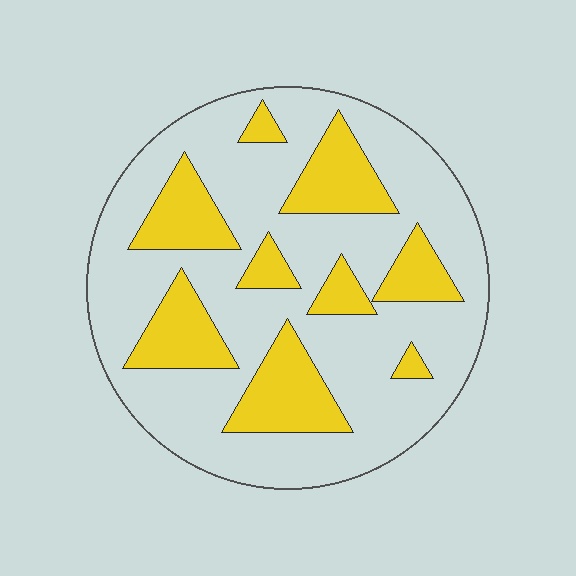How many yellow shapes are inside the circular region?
9.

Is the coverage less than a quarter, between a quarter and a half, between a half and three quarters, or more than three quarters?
Between a quarter and a half.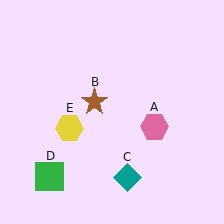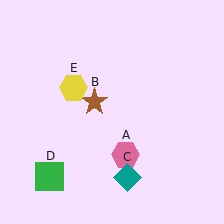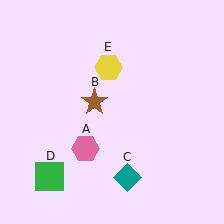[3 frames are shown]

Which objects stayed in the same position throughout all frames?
Brown star (object B) and teal diamond (object C) and green square (object D) remained stationary.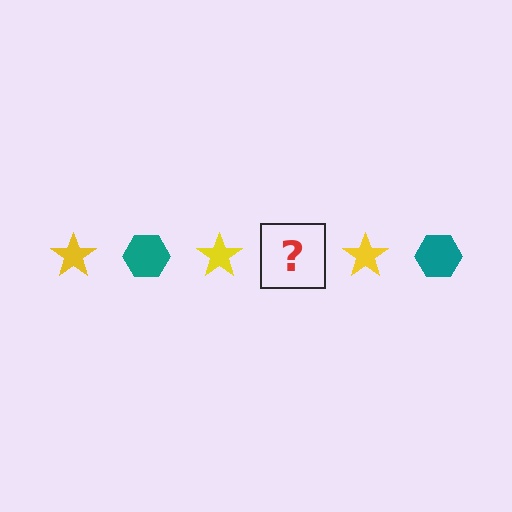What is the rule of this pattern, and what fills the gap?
The rule is that the pattern alternates between yellow star and teal hexagon. The gap should be filled with a teal hexagon.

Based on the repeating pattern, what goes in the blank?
The blank should be a teal hexagon.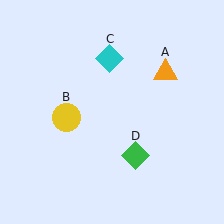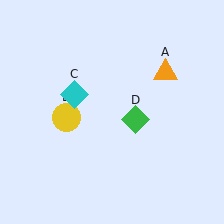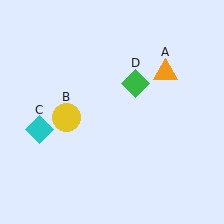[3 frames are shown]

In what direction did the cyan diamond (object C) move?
The cyan diamond (object C) moved down and to the left.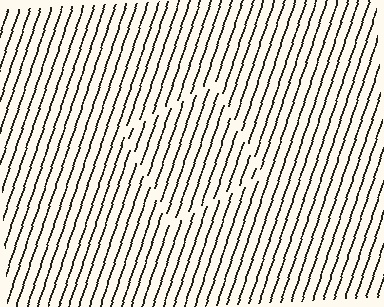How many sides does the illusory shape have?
4 sides — the line-ends trace a square.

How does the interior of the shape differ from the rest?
The interior of the shape contains the same grating, shifted by half a period — the contour is defined by the phase discontinuity where line-ends from the inner and outer gratings abut.